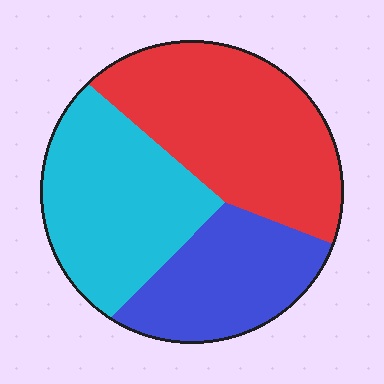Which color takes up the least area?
Blue, at roughly 25%.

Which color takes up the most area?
Red, at roughly 40%.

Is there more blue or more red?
Red.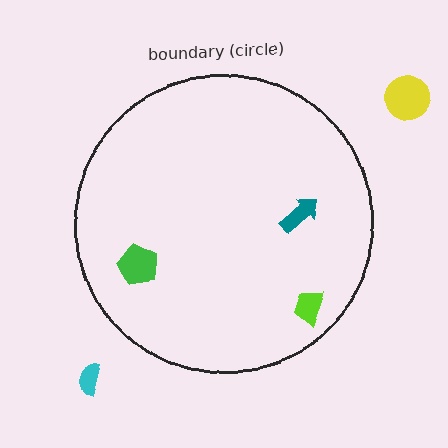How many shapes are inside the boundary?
3 inside, 2 outside.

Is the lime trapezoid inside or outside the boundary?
Inside.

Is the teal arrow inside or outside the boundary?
Inside.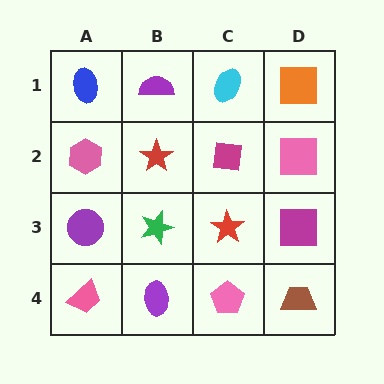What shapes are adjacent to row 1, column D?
A pink square (row 2, column D), a cyan ellipse (row 1, column C).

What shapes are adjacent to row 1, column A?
A pink hexagon (row 2, column A), a purple semicircle (row 1, column B).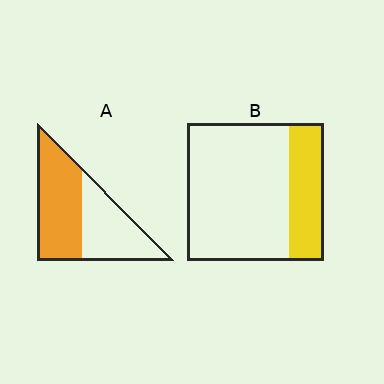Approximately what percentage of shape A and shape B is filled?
A is approximately 55% and B is approximately 25%.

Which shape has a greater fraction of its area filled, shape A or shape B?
Shape A.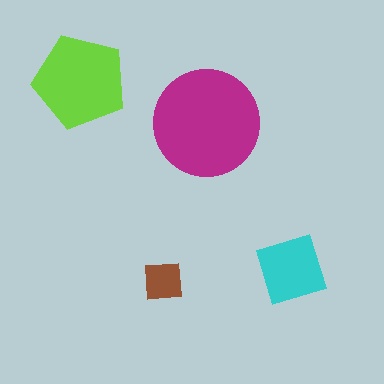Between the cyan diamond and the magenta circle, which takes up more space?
The magenta circle.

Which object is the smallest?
The brown square.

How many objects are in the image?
There are 4 objects in the image.